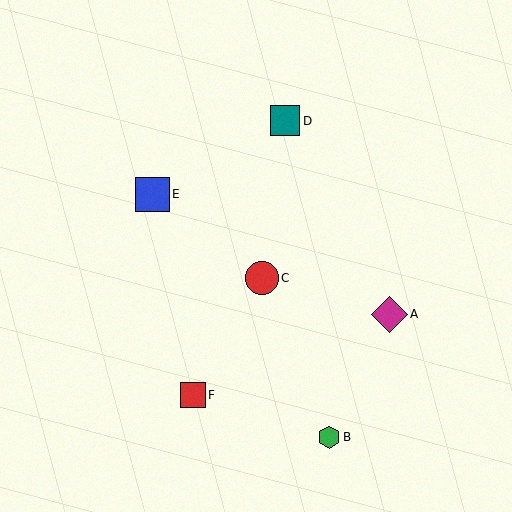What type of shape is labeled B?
Shape B is a green hexagon.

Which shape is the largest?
The magenta diamond (labeled A) is the largest.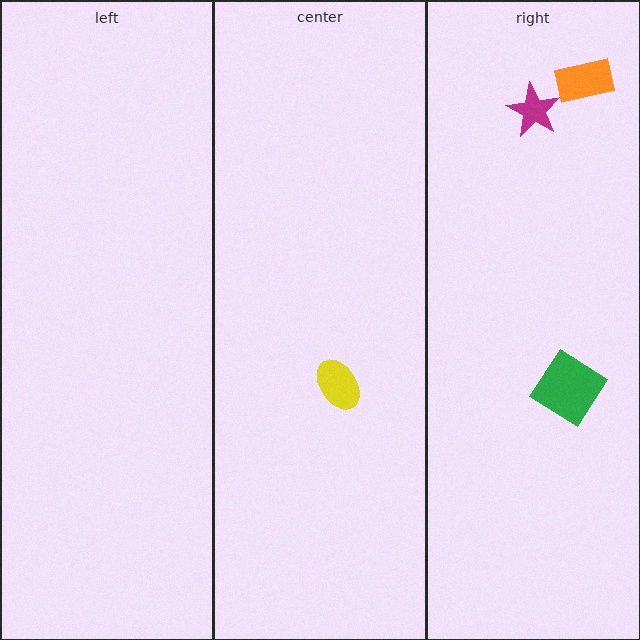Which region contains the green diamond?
The right region.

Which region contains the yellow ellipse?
The center region.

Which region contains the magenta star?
The right region.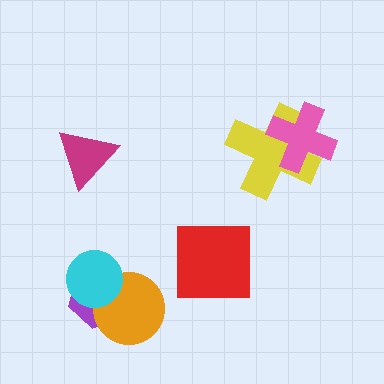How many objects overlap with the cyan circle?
2 objects overlap with the cyan circle.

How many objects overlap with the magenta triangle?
0 objects overlap with the magenta triangle.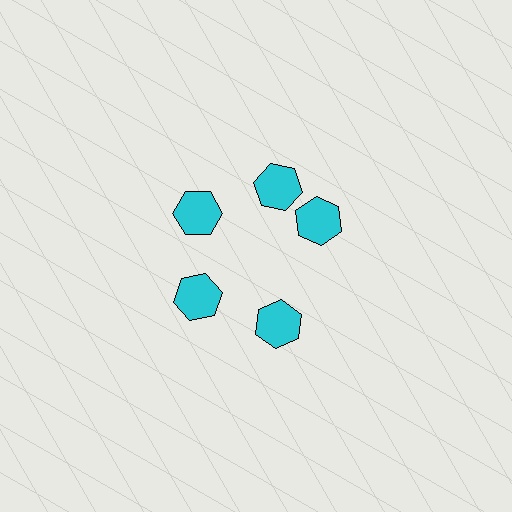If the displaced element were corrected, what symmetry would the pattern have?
It would have 5-fold rotational symmetry — the pattern would map onto itself every 72 degrees.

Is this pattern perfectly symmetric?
No. The 5 cyan hexagons are arranged in a ring, but one element near the 3 o'clock position is rotated out of alignment along the ring, breaking the 5-fold rotational symmetry.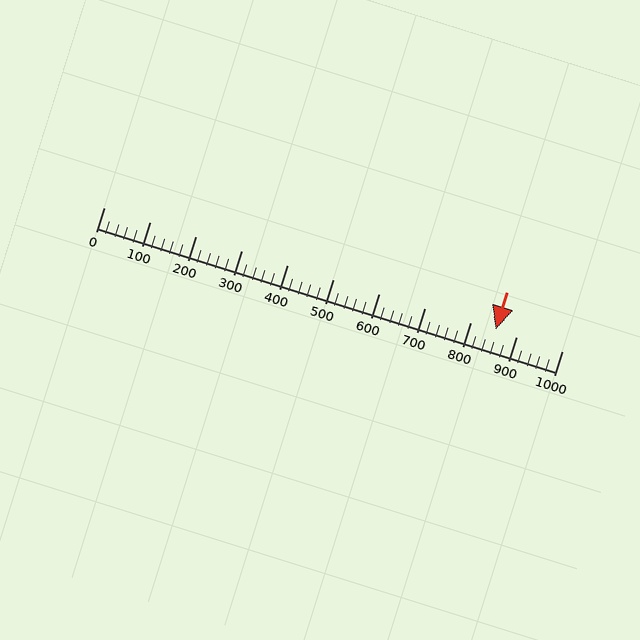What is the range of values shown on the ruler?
The ruler shows values from 0 to 1000.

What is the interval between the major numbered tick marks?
The major tick marks are spaced 100 units apart.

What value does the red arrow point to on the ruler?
The red arrow points to approximately 855.